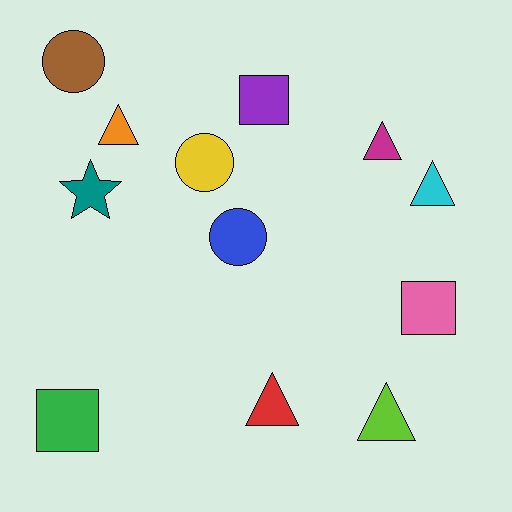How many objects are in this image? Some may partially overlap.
There are 12 objects.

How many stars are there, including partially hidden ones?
There is 1 star.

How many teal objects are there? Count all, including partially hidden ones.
There is 1 teal object.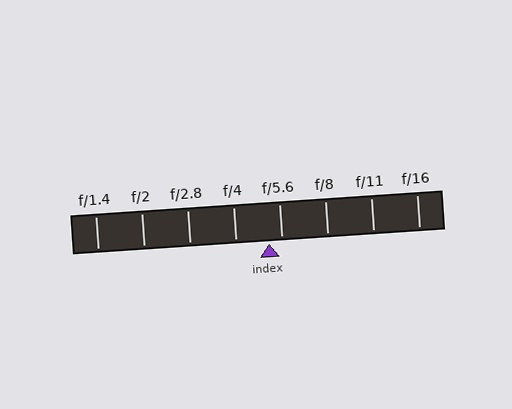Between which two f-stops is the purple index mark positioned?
The index mark is between f/4 and f/5.6.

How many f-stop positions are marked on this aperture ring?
There are 8 f-stop positions marked.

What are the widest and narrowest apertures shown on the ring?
The widest aperture shown is f/1.4 and the narrowest is f/16.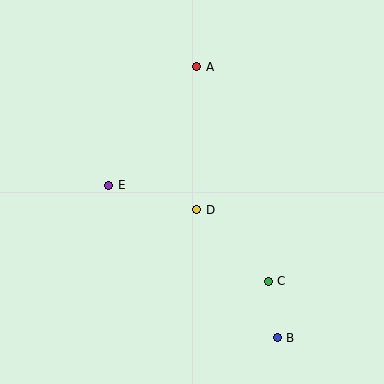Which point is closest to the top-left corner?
Point A is closest to the top-left corner.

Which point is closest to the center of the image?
Point D at (197, 210) is closest to the center.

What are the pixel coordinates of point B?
Point B is at (277, 338).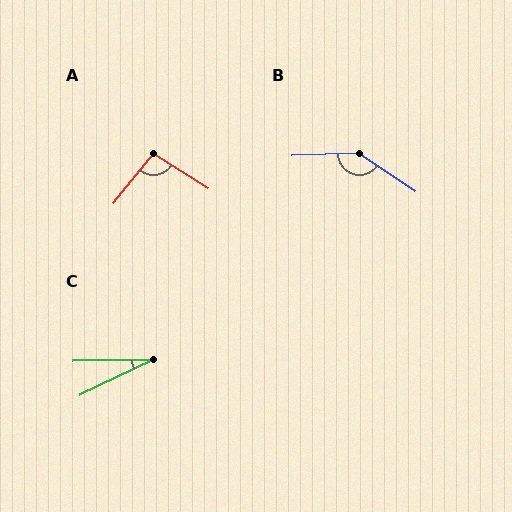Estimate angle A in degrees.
Approximately 96 degrees.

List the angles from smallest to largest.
C (24°), A (96°), B (144°).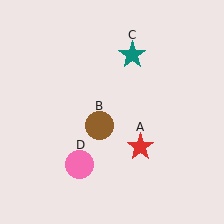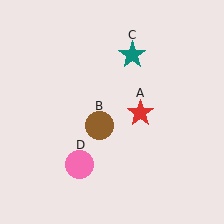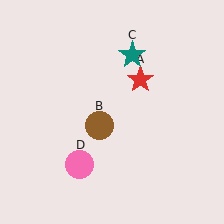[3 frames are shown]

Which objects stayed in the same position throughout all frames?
Brown circle (object B) and teal star (object C) and pink circle (object D) remained stationary.